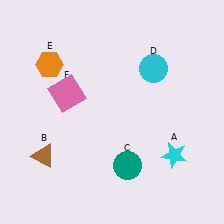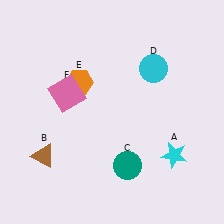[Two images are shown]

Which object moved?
The orange hexagon (E) moved right.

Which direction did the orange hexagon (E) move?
The orange hexagon (E) moved right.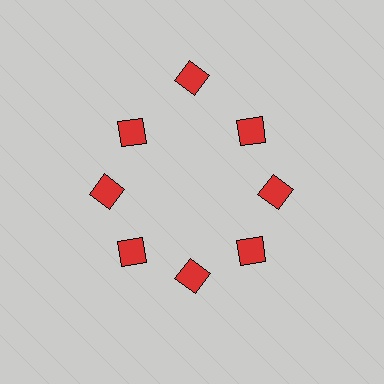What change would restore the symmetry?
The symmetry would be restored by moving it inward, back onto the ring so that all 8 squares sit at equal angles and equal distance from the center.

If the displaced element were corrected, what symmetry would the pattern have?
It would have 8-fold rotational symmetry — the pattern would map onto itself every 45 degrees.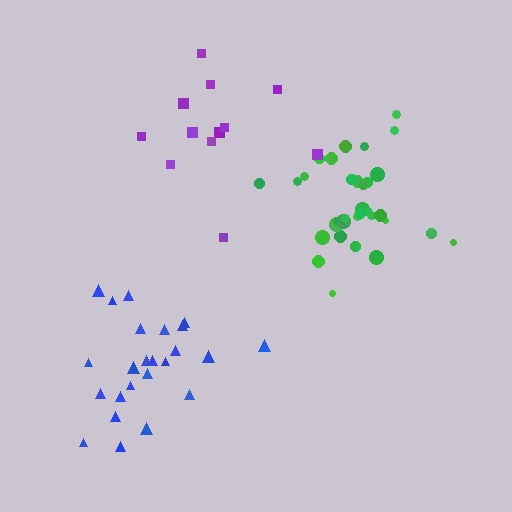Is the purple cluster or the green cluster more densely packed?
Green.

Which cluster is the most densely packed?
Green.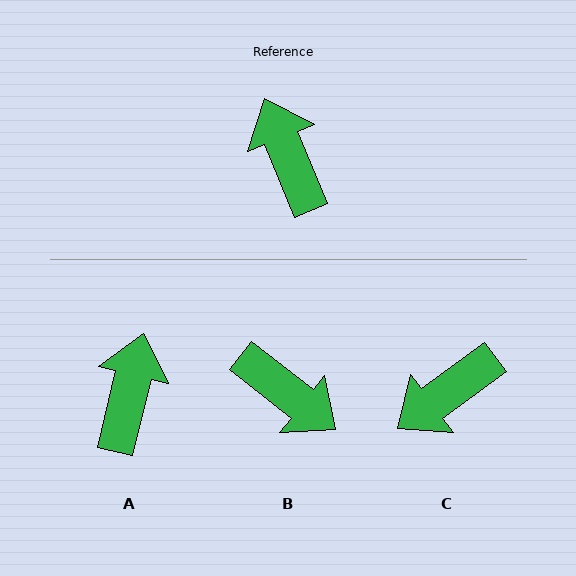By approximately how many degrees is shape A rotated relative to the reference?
Approximately 36 degrees clockwise.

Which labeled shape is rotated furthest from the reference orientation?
B, about 150 degrees away.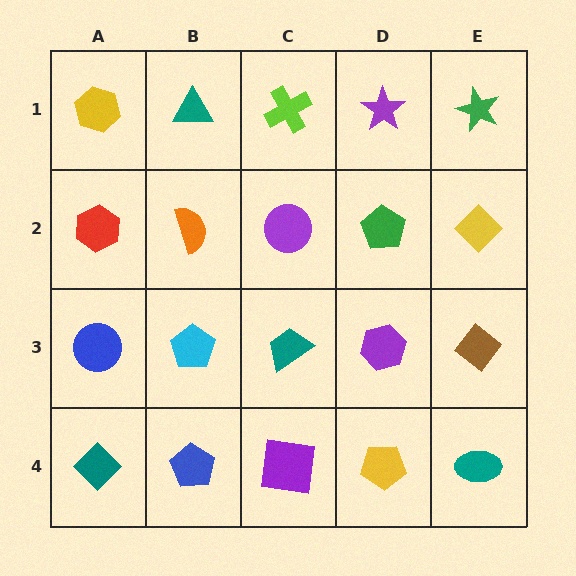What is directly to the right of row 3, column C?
A purple hexagon.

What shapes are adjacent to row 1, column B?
An orange semicircle (row 2, column B), a yellow hexagon (row 1, column A), a lime cross (row 1, column C).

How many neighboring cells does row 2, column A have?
3.